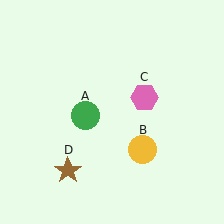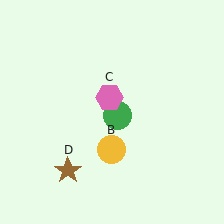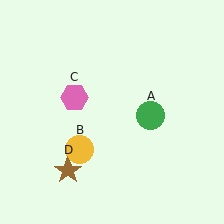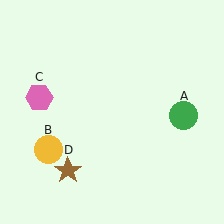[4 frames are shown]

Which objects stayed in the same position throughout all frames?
Brown star (object D) remained stationary.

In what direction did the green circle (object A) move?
The green circle (object A) moved right.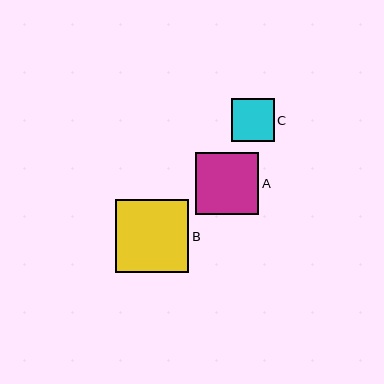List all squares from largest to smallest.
From largest to smallest: B, A, C.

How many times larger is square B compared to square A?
Square B is approximately 1.2 times the size of square A.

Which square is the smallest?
Square C is the smallest with a size of approximately 43 pixels.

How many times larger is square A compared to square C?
Square A is approximately 1.5 times the size of square C.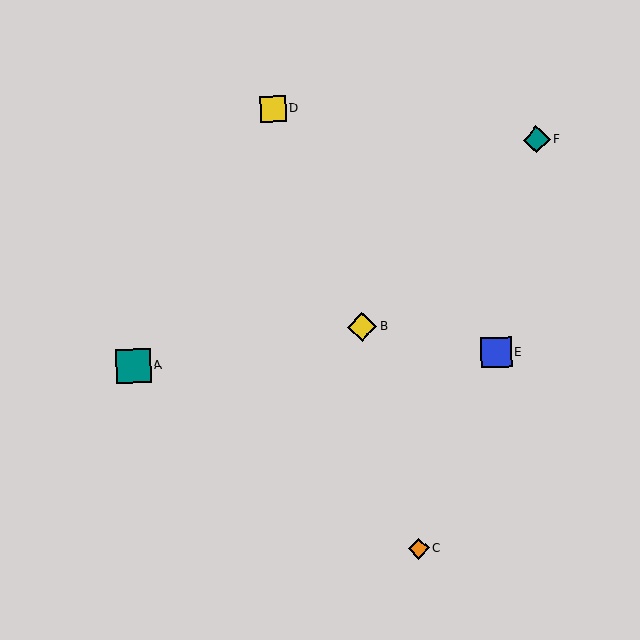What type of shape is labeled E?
Shape E is a blue square.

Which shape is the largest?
The teal square (labeled A) is the largest.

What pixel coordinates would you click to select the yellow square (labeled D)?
Click at (273, 109) to select the yellow square D.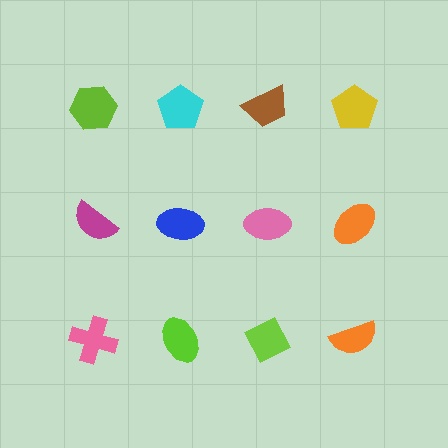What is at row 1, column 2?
A cyan pentagon.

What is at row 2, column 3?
A pink ellipse.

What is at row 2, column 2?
A blue ellipse.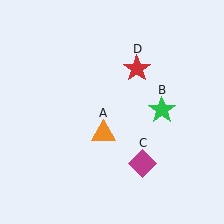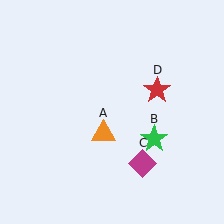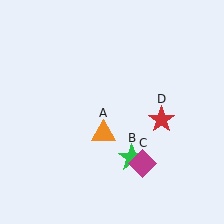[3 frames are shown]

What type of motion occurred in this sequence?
The green star (object B), red star (object D) rotated clockwise around the center of the scene.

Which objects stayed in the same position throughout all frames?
Orange triangle (object A) and magenta diamond (object C) remained stationary.